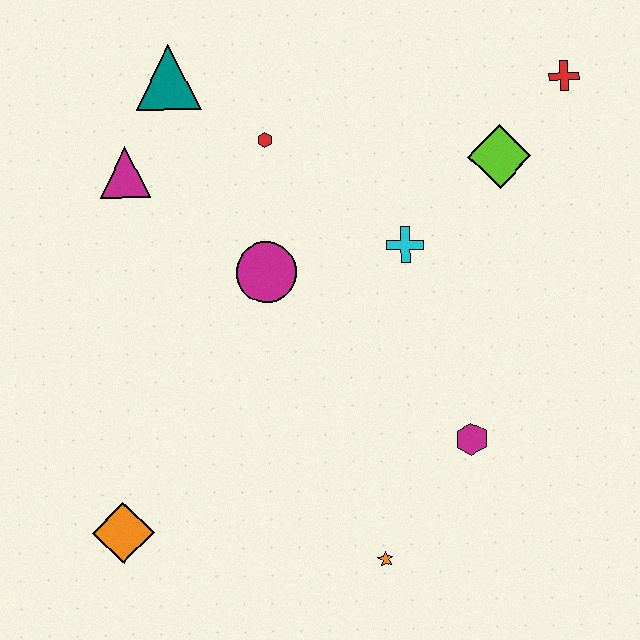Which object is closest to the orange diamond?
The orange star is closest to the orange diamond.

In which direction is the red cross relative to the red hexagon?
The red cross is to the right of the red hexagon.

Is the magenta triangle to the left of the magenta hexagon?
Yes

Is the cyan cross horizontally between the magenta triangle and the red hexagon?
No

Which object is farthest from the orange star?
The teal triangle is farthest from the orange star.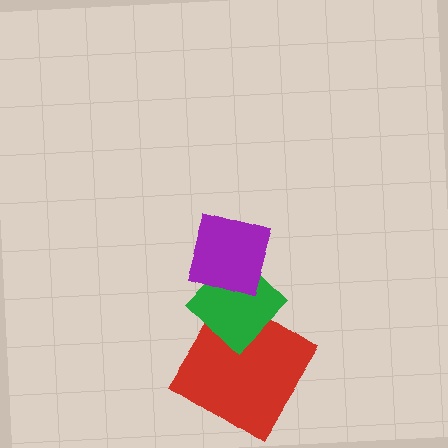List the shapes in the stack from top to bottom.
From top to bottom: the purple diamond, the green diamond, the red diamond.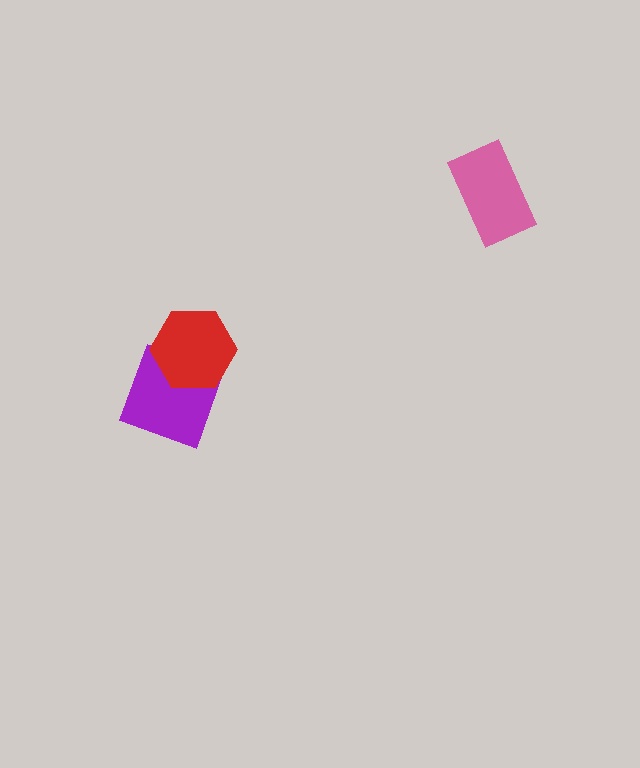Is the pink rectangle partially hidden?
No, no other shape covers it.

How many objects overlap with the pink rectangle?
0 objects overlap with the pink rectangle.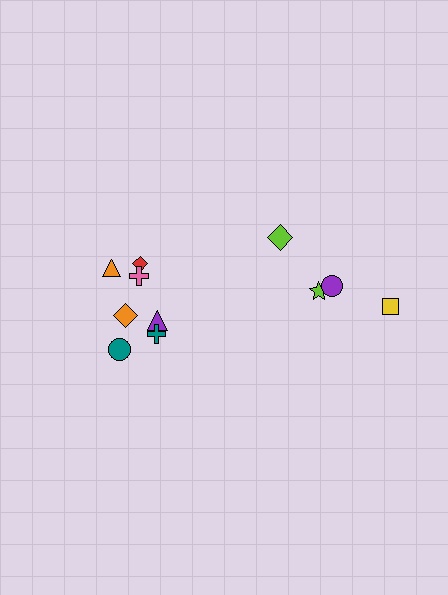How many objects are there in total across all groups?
There are 11 objects.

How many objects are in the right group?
There are 4 objects.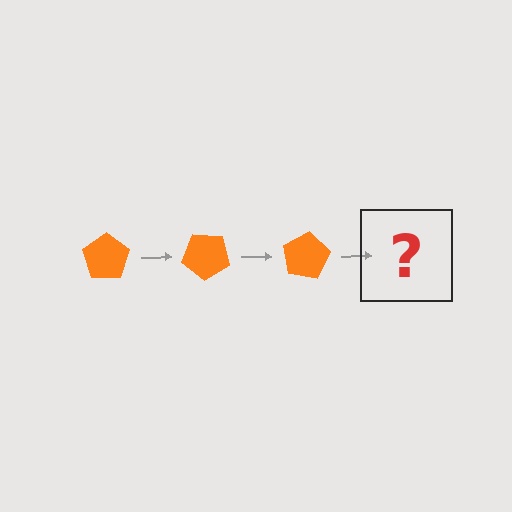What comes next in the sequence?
The next element should be an orange pentagon rotated 120 degrees.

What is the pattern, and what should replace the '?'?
The pattern is that the pentagon rotates 40 degrees each step. The '?' should be an orange pentagon rotated 120 degrees.